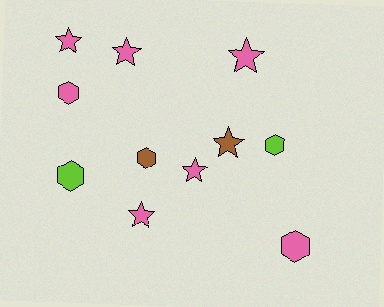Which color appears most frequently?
Pink, with 7 objects.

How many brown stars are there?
There is 1 brown star.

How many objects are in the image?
There are 11 objects.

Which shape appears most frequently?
Star, with 6 objects.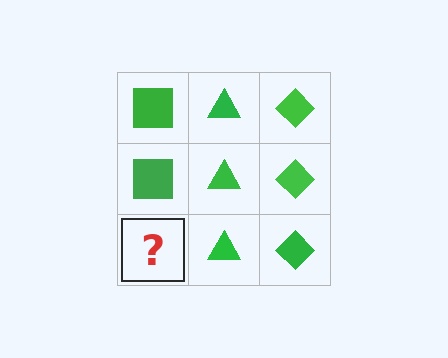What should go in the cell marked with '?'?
The missing cell should contain a green square.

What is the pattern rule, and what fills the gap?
The rule is that each column has a consistent shape. The gap should be filled with a green square.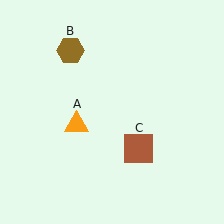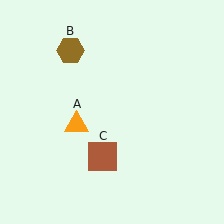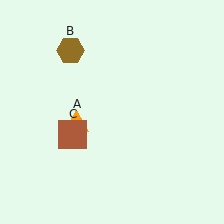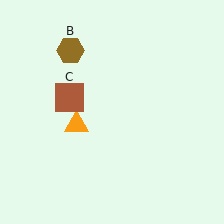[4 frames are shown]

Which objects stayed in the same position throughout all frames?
Orange triangle (object A) and brown hexagon (object B) remained stationary.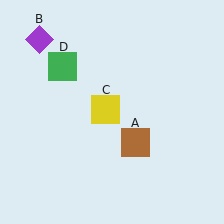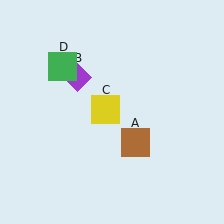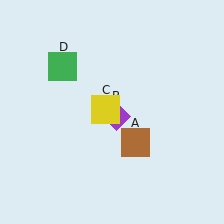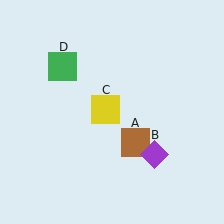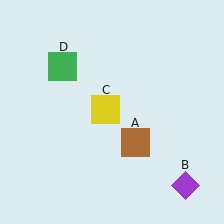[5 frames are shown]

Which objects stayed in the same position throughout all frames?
Brown square (object A) and yellow square (object C) and green square (object D) remained stationary.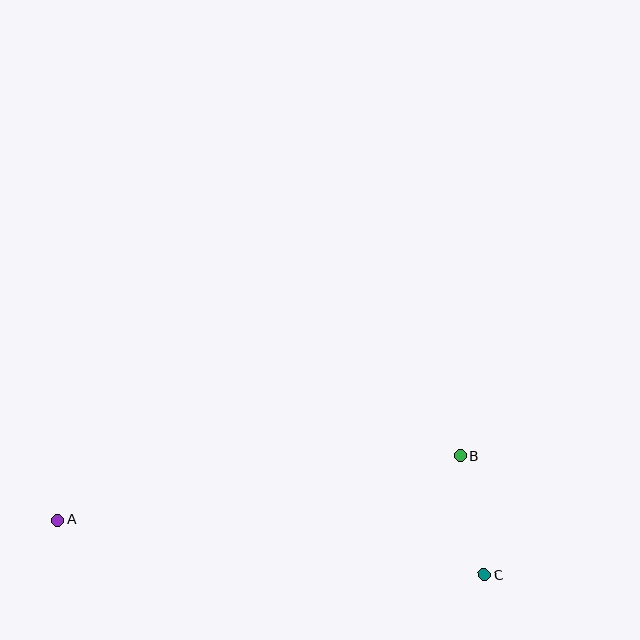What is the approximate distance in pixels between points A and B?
The distance between A and B is approximately 408 pixels.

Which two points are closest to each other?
Points B and C are closest to each other.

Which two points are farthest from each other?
Points A and C are farthest from each other.